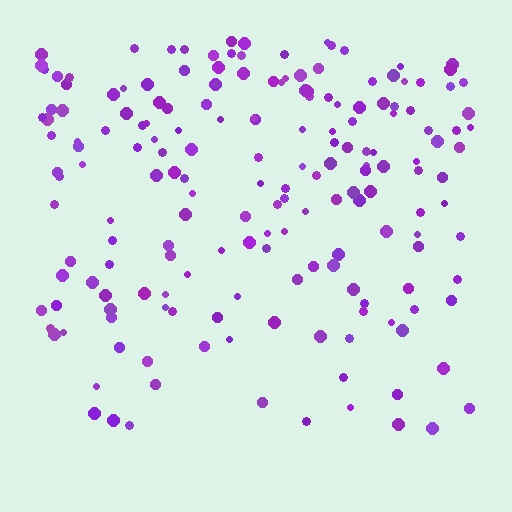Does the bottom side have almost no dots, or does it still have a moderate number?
Still a moderate number, just noticeably fewer than the top.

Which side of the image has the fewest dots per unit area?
The bottom.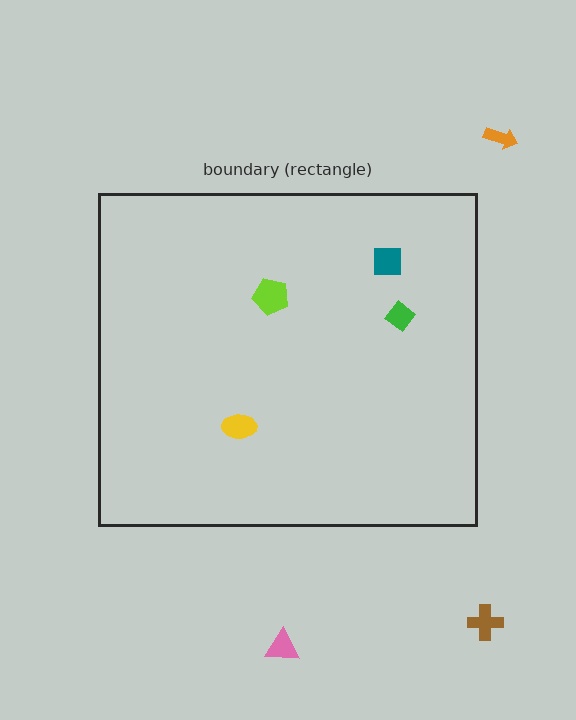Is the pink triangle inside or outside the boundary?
Outside.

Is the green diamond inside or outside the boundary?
Inside.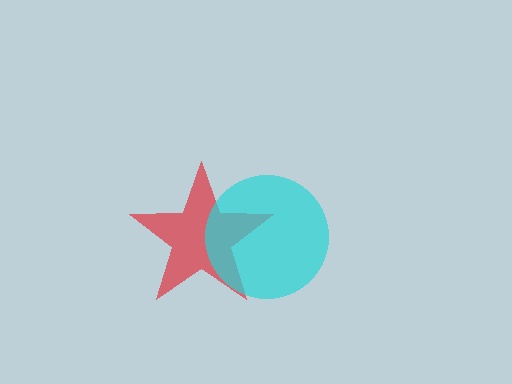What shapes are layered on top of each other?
The layered shapes are: a red star, a cyan circle.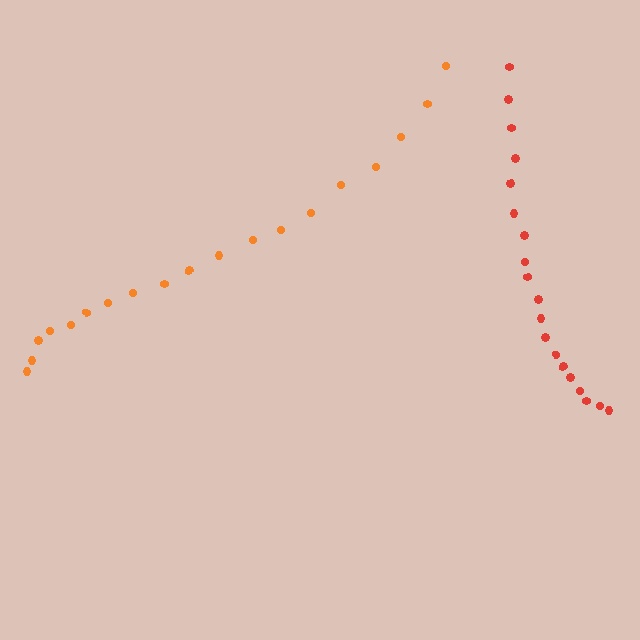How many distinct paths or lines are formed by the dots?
There are 2 distinct paths.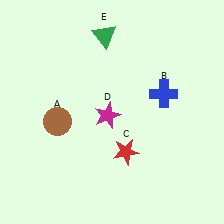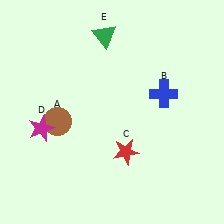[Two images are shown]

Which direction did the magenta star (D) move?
The magenta star (D) moved left.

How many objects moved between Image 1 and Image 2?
1 object moved between the two images.